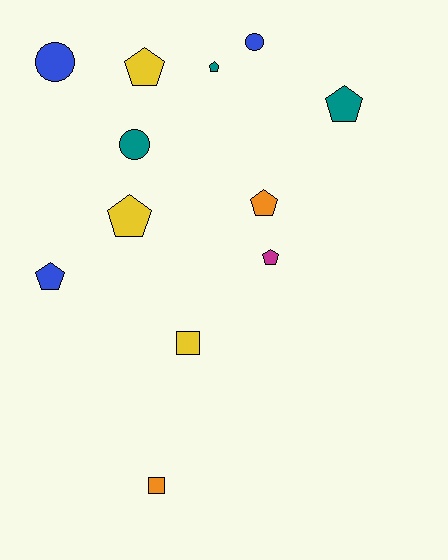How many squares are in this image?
There are 2 squares.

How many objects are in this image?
There are 12 objects.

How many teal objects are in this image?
There are 3 teal objects.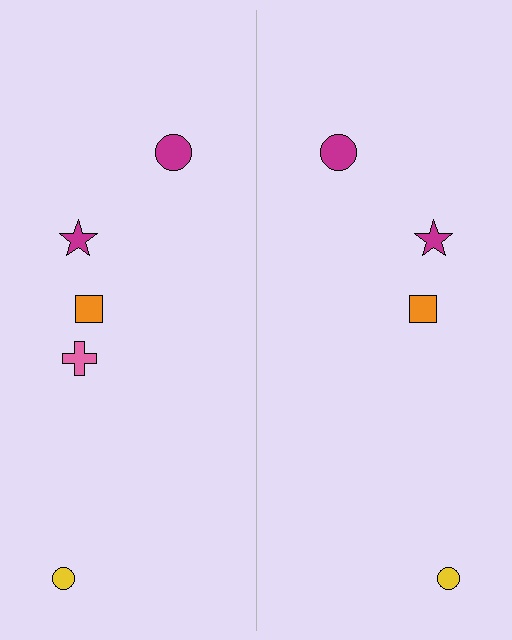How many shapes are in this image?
There are 9 shapes in this image.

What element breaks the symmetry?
A pink cross is missing from the right side.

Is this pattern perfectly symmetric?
No, the pattern is not perfectly symmetric. A pink cross is missing from the right side.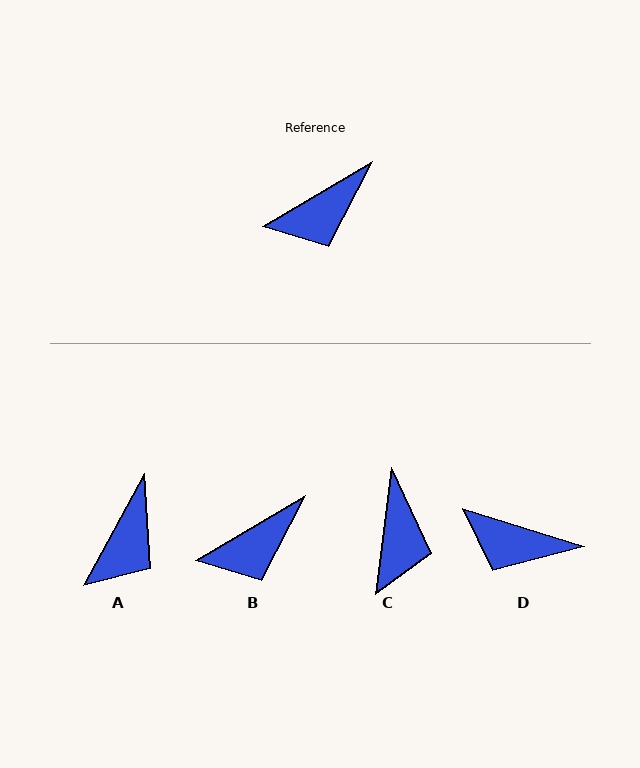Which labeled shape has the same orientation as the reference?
B.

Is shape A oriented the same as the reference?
No, it is off by about 31 degrees.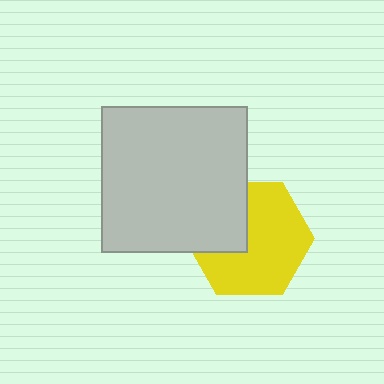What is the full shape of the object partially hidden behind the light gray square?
The partially hidden object is a yellow hexagon.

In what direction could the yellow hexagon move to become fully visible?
The yellow hexagon could move toward the lower-right. That would shift it out from behind the light gray square entirely.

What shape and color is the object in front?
The object in front is a light gray square.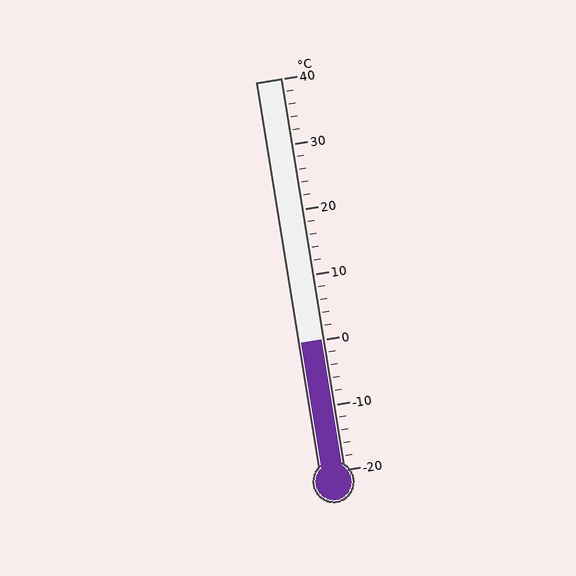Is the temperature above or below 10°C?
The temperature is below 10°C.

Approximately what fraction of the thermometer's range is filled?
The thermometer is filled to approximately 35% of its range.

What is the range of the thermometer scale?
The thermometer scale ranges from -20°C to 40°C.